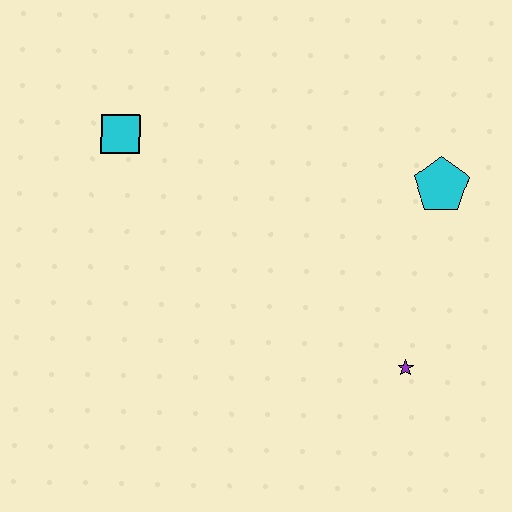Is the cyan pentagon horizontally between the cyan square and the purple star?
No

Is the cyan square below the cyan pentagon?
No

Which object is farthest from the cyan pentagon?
The cyan square is farthest from the cyan pentagon.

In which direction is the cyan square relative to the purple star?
The cyan square is to the left of the purple star.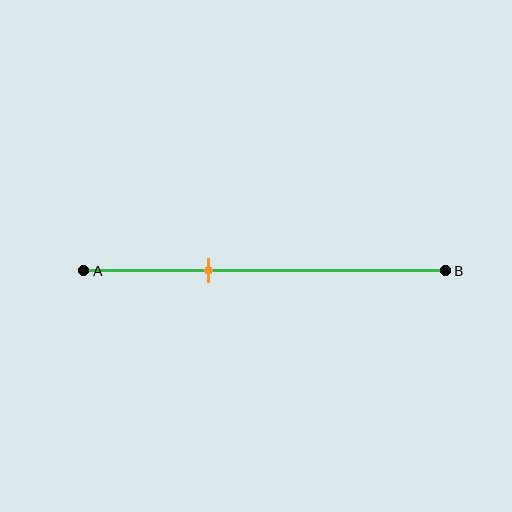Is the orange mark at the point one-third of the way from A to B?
Yes, the mark is approximately at the one-third point.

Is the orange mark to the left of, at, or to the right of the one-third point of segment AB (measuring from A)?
The orange mark is approximately at the one-third point of segment AB.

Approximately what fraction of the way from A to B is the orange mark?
The orange mark is approximately 35% of the way from A to B.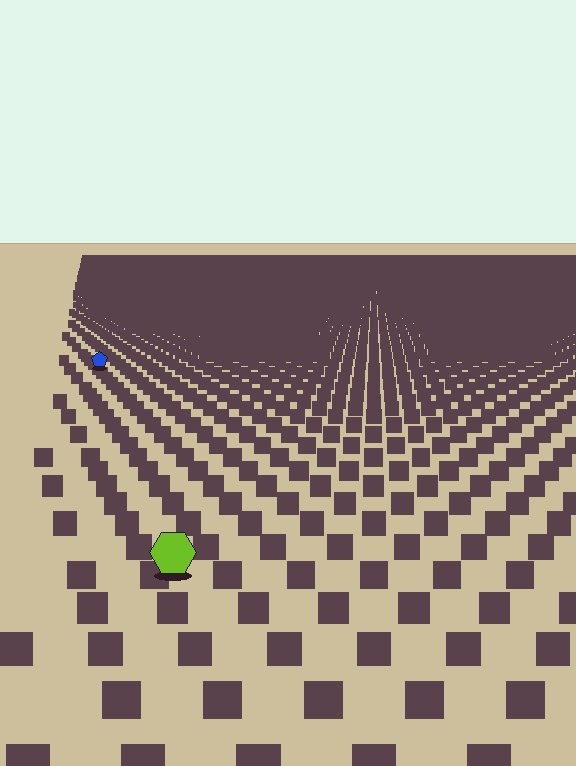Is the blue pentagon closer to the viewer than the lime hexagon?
No. The lime hexagon is closer — you can tell from the texture gradient: the ground texture is coarser near it.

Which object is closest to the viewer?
The lime hexagon is closest. The texture marks near it are larger and more spread out.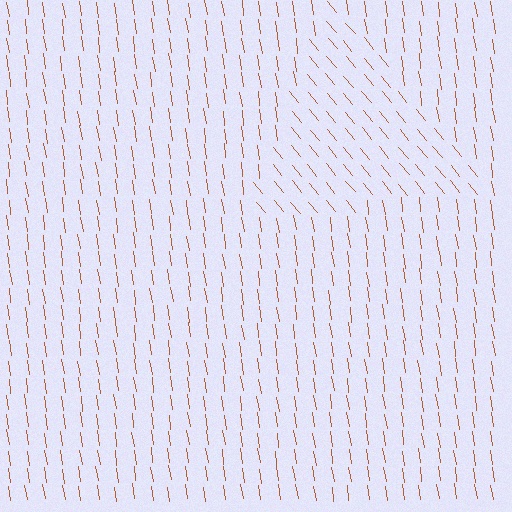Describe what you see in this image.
The image is filled with small brown line segments. A triangle region in the image has lines oriented differently from the surrounding lines, creating a visible texture boundary.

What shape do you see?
I see a triangle.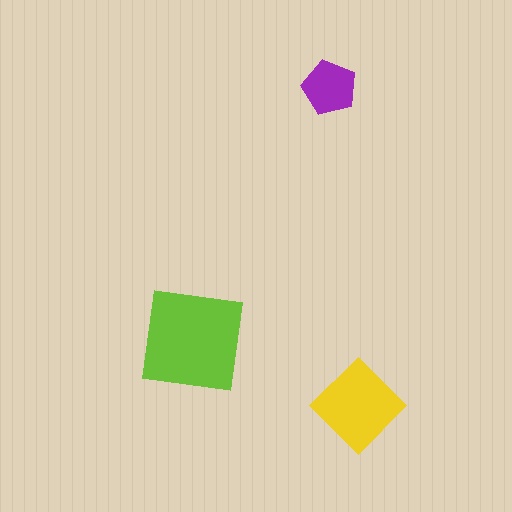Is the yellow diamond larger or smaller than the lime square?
Smaller.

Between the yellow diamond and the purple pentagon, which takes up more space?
The yellow diamond.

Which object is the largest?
The lime square.